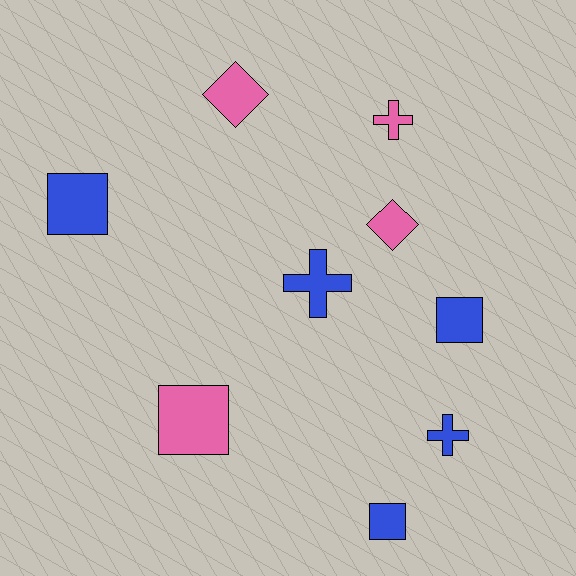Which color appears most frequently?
Blue, with 5 objects.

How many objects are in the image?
There are 9 objects.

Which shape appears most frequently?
Square, with 4 objects.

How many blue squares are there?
There are 3 blue squares.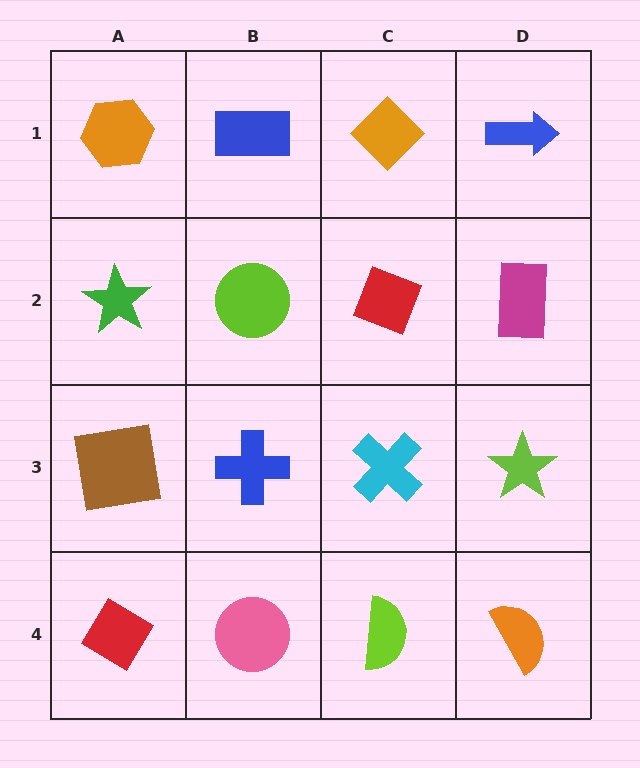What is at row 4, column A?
A red diamond.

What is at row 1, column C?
An orange diamond.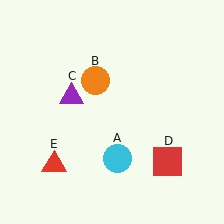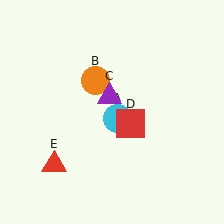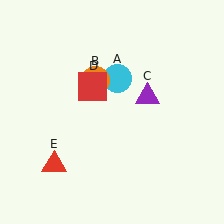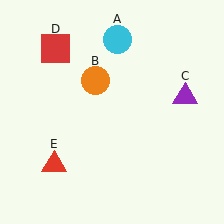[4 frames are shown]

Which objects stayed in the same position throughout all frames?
Orange circle (object B) and red triangle (object E) remained stationary.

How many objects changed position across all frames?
3 objects changed position: cyan circle (object A), purple triangle (object C), red square (object D).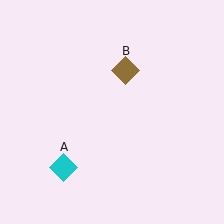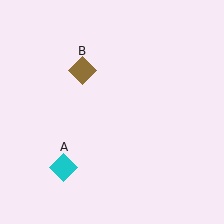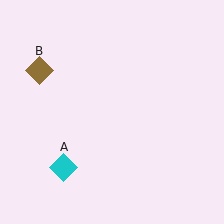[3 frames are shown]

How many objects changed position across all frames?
1 object changed position: brown diamond (object B).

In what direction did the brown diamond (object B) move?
The brown diamond (object B) moved left.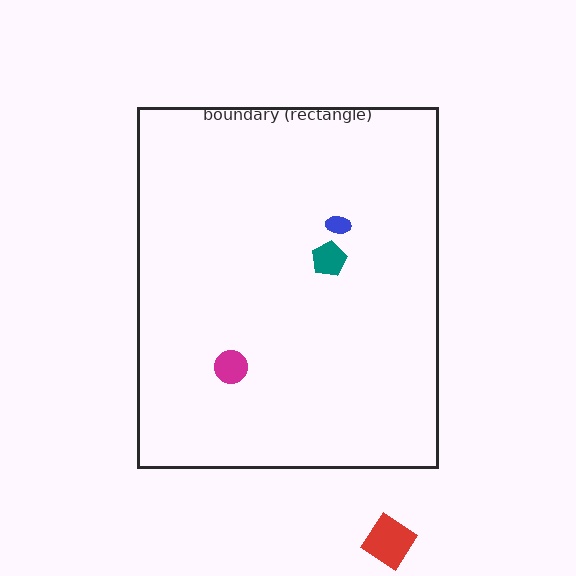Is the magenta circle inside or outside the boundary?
Inside.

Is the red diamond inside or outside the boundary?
Outside.